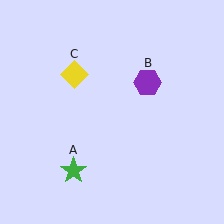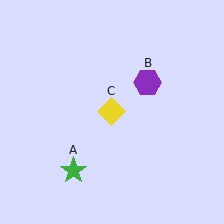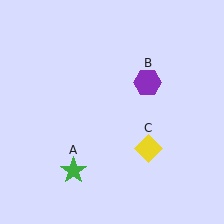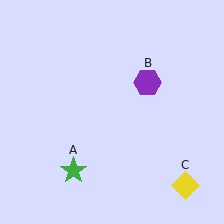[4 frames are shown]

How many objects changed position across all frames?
1 object changed position: yellow diamond (object C).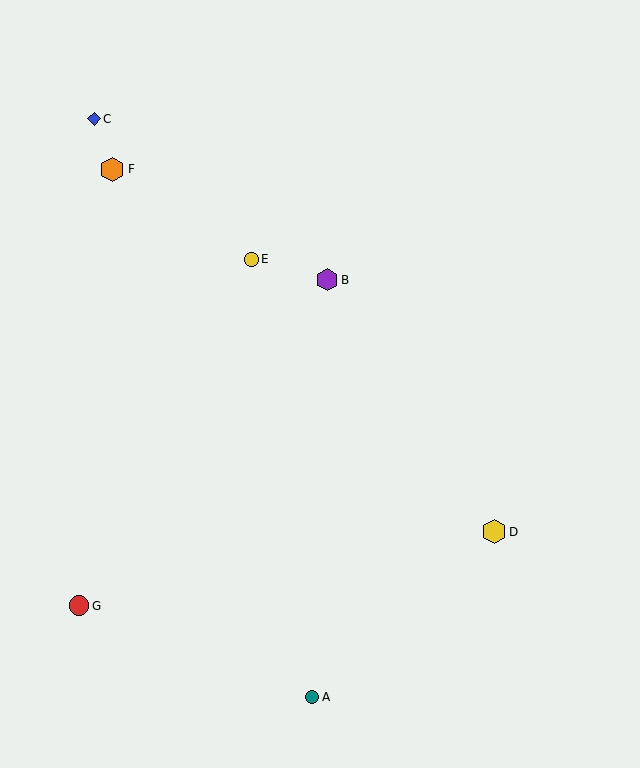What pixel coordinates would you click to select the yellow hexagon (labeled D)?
Click at (494, 532) to select the yellow hexagon D.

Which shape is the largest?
The orange hexagon (labeled F) is the largest.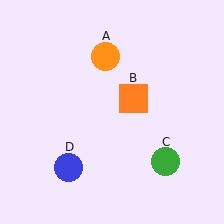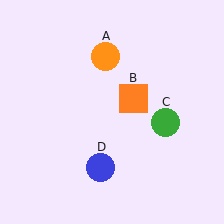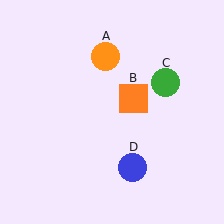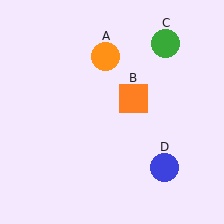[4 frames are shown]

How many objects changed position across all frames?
2 objects changed position: green circle (object C), blue circle (object D).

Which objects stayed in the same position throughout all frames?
Orange circle (object A) and orange square (object B) remained stationary.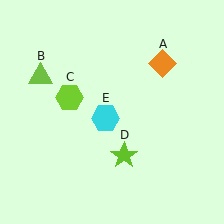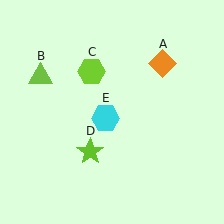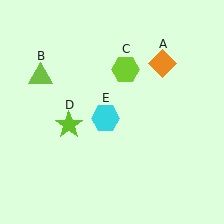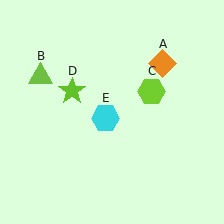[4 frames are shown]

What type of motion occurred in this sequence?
The lime hexagon (object C), lime star (object D) rotated clockwise around the center of the scene.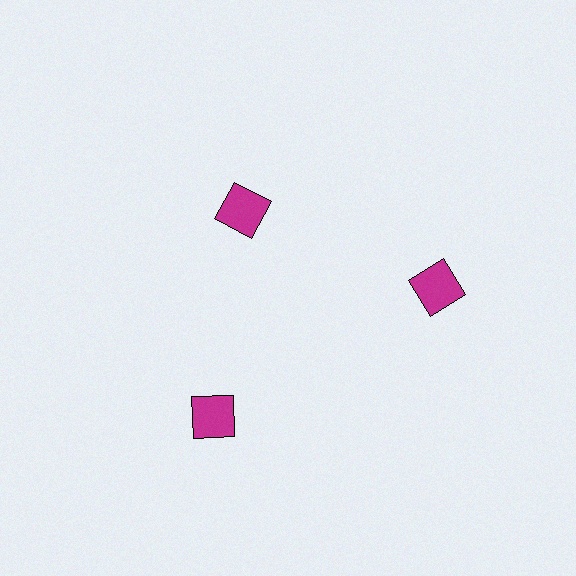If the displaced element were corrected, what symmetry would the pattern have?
It would have 3-fold rotational symmetry — the pattern would map onto itself every 120 degrees.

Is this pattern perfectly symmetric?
No. The 3 magenta squares are arranged in a ring, but one element near the 11 o'clock position is pulled inward toward the center, breaking the 3-fold rotational symmetry.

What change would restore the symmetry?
The symmetry would be restored by moving it outward, back onto the ring so that all 3 squares sit at equal angles and equal distance from the center.